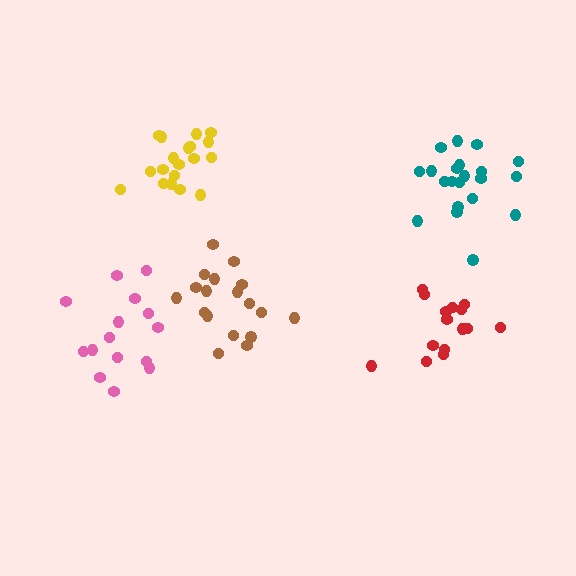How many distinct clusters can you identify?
There are 5 distinct clusters.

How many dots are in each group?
Group 1: 21 dots, Group 2: 19 dots, Group 3: 15 dots, Group 4: 15 dots, Group 5: 18 dots (88 total).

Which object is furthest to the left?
The pink cluster is leftmost.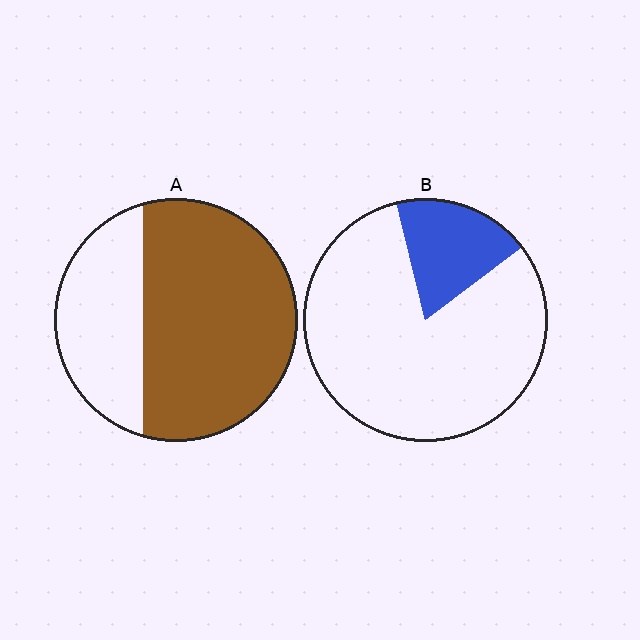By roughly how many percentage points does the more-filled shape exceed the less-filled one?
By roughly 50 percentage points (A over B).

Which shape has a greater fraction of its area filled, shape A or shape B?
Shape A.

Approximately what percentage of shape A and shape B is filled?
A is approximately 65% and B is approximately 20%.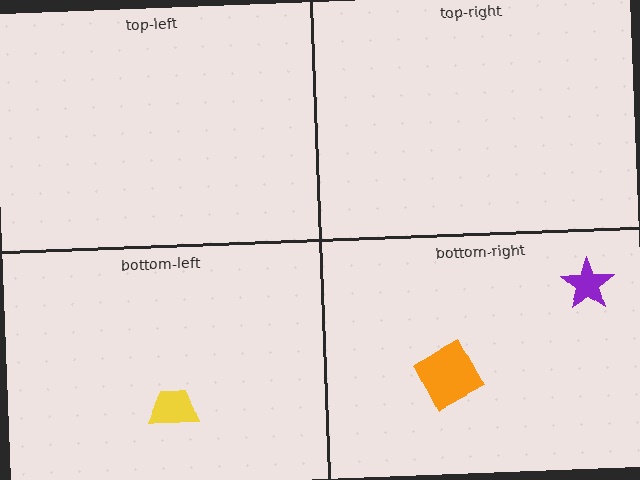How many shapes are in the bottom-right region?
2.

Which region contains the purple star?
The bottom-right region.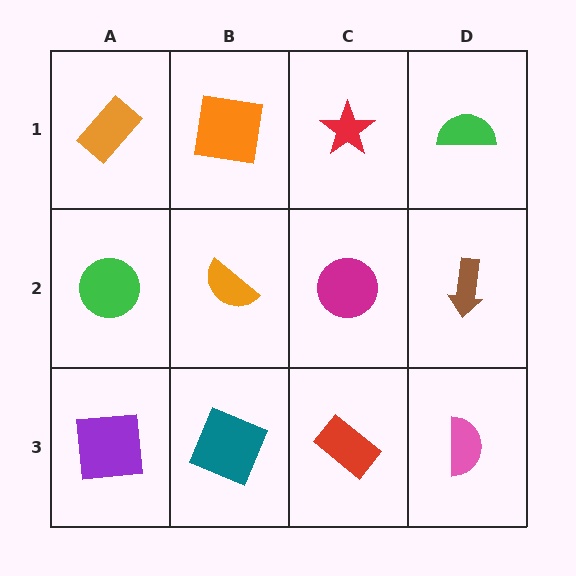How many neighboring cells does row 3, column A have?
2.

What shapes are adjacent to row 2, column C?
A red star (row 1, column C), a red rectangle (row 3, column C), an orange semicircle (row 2, column B), a brown arrow (row 2, column D).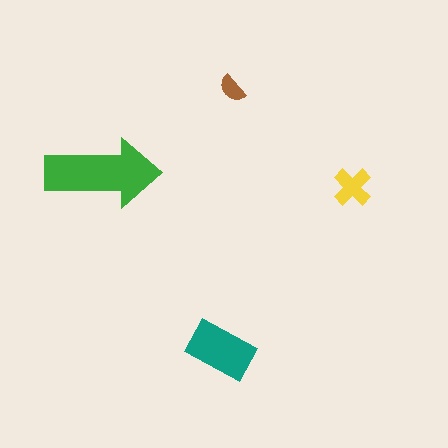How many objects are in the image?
There are 4 objects in the image.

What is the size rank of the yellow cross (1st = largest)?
3rd.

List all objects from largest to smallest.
The green arrow, the teal rectangle, the yellow cross, the brown semicircle.